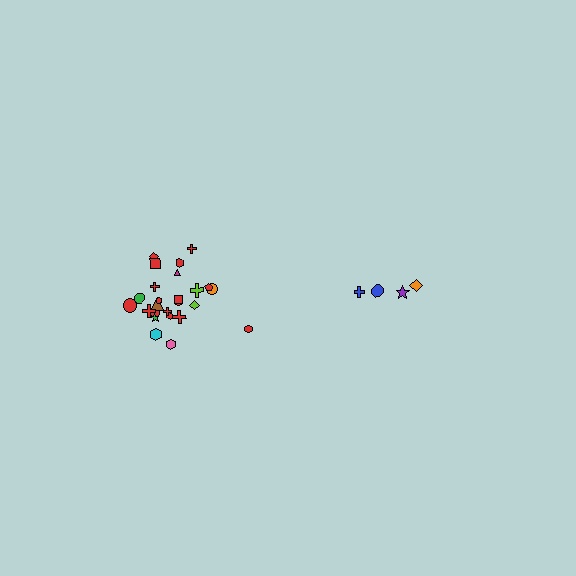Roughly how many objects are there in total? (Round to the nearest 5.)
Roughly 30 objects in total.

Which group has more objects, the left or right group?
The left group.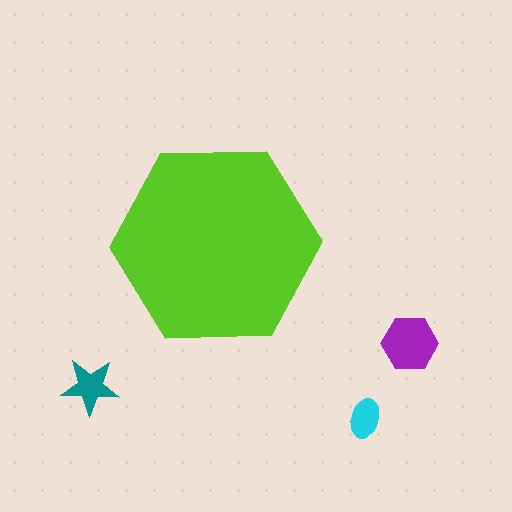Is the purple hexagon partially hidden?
No, the purple hexagon is fully visible.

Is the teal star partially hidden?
No, the teal star is fully visible.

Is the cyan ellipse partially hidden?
No, the cyan ellipse is fully visible.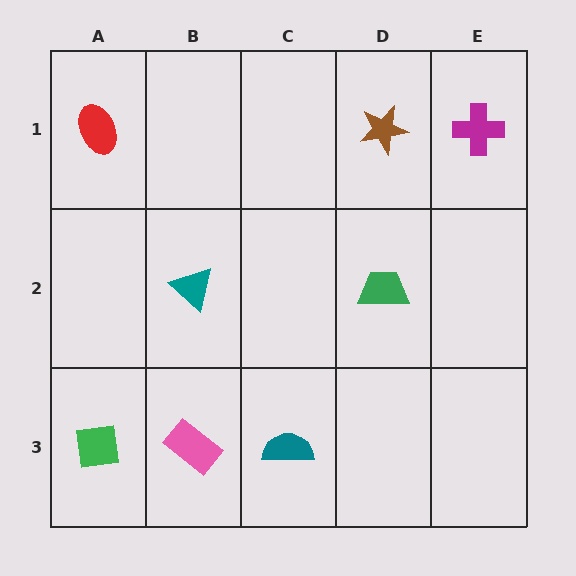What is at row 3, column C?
A teal semicircle.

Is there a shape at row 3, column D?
No, that cell is empty.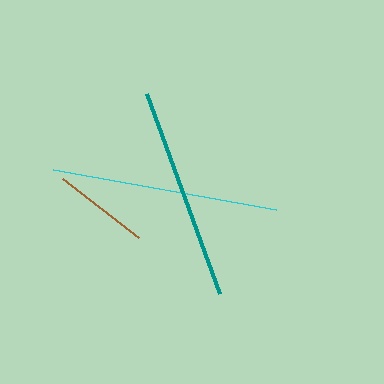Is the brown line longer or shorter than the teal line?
The teal line is longer than the brown line.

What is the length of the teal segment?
The teal segment is approximately 213 pixels long.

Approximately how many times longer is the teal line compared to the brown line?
The teal line is approximately 2.2 times the length of the brown line.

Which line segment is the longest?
The cyan line is the longest at approximately 227 pixels.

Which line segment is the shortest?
The brown line is the shortest at approximately 95 pixels.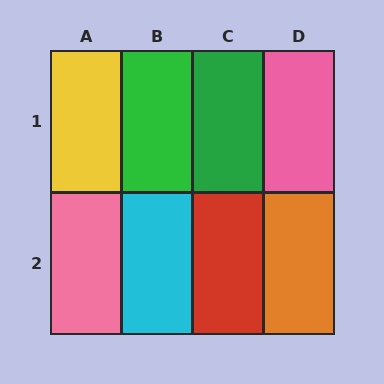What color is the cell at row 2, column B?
Cyan.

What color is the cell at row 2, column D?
Orange.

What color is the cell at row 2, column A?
Pink.